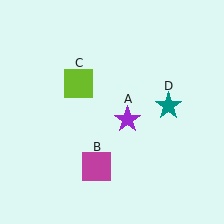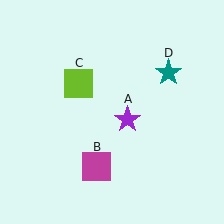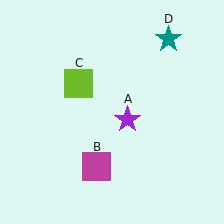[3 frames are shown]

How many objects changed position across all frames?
1 object changed position: teal star (object D).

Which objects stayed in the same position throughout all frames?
Purple star (object A) and magenta square (object B) and lime square (object C) remained stationary.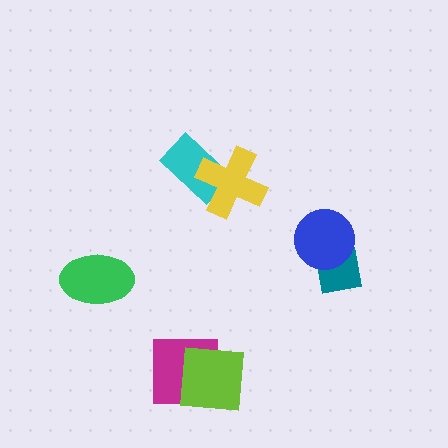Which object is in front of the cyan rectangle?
The yellow cross is in front of the cyan rectangle.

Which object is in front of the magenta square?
The lime square is in front of the magenta square.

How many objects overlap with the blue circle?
1 object overlaps with the blue circle.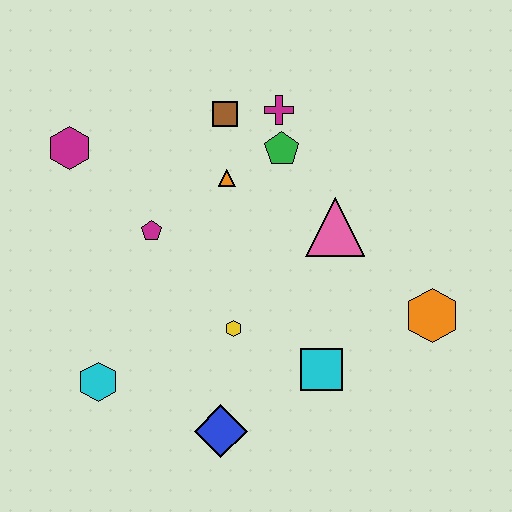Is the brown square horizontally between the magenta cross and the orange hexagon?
No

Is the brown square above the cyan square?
Yes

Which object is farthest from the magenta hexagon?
The orange hexagon is farthest from the magenta hexagon.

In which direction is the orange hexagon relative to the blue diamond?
The orange hexagon is to the right of the blue diamond.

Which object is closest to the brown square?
The magenta cross is closest to the brown square.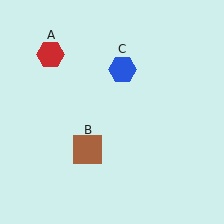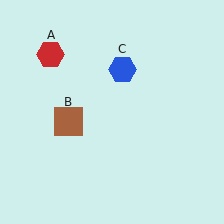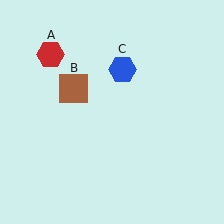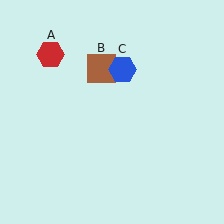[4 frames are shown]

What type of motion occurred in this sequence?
The brown square (object B) rotated clockwise around the center of the scene.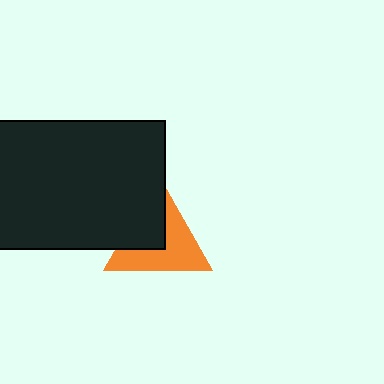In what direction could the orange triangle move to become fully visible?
The orange triangle could move toward the lower-right. That would shift it out from behind the black rectangle entirely.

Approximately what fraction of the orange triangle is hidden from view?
Roughly 39% of the orange triangle is hidden behind the black rectangle.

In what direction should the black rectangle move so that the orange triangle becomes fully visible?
The black rectangle should move toward the upper-left. That is the shortest direction to clear the overlap and leave the orange triangle fully visible.